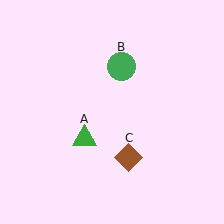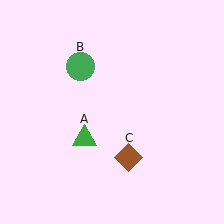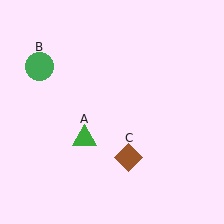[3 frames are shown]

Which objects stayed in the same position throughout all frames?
Green triangle (object A) and brown diamond (object C) remained stationary.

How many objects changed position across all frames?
1 object changed position: green circle (object B).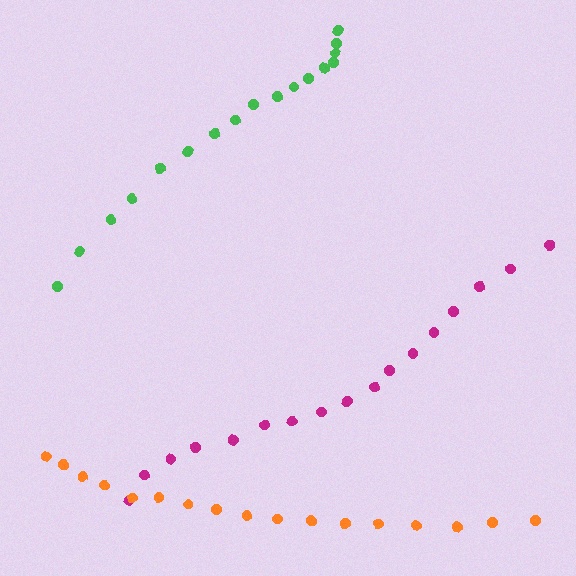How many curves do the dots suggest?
There are 3 distinct paths.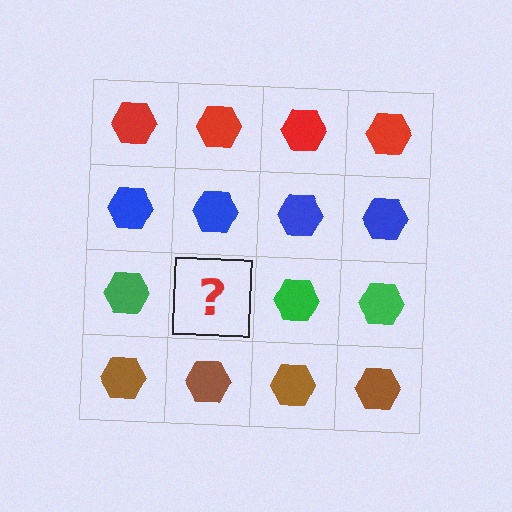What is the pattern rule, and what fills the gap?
The rule is that each row has a consistent color. The gap should be filled with a green hexagon.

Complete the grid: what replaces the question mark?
The question mark should be replaced with a green hexagon.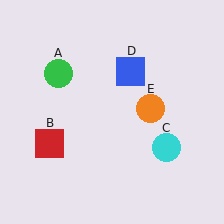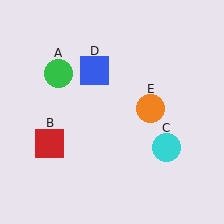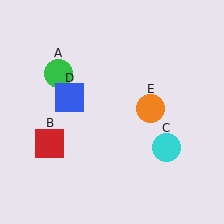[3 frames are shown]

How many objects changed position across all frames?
1 object changed position: blue square (object D).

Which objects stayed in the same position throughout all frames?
Green circle (object A) and red square (object B) and cyan circle (object C) and orange circle (object E) remained stationary.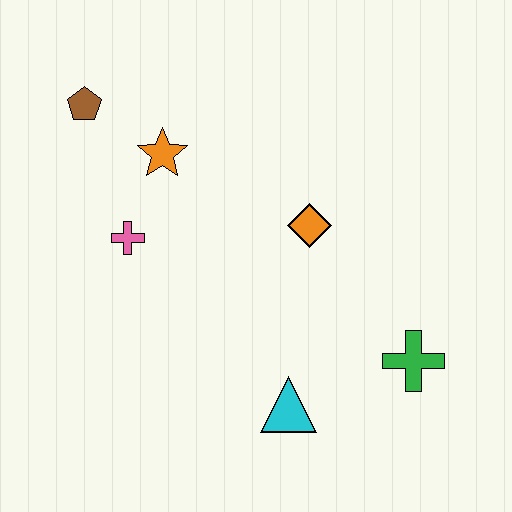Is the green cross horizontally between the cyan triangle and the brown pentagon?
No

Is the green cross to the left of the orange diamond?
No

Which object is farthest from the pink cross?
The green cross is farthest from the pink cross.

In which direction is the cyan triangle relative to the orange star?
The cyan triangle is below the orange star.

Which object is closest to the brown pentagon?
The orange star is closest to the brown pentagon.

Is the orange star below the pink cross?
No